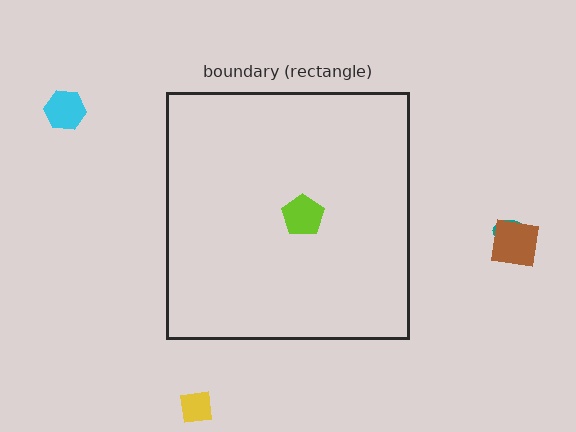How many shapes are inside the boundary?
1 inside, 4 outside.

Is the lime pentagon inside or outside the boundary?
Inside.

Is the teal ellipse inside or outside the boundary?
Outside.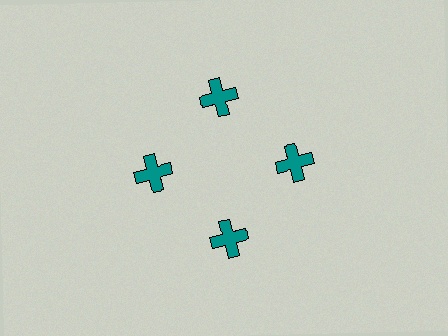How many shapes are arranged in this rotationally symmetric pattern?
There are 4 shapes, arranged in 4 groups of 1.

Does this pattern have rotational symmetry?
Yes, this pattern has 4-fold rotational symmetry. It looks the same after rotating 90 degrees around the center.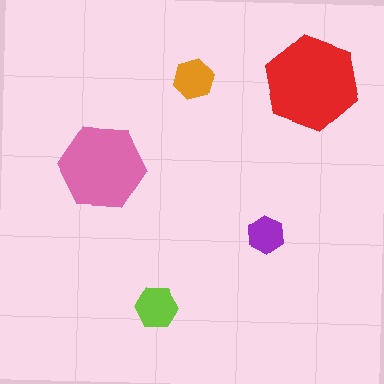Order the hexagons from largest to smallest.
the red one, the pink one, the lime one, the orange one, the purple one.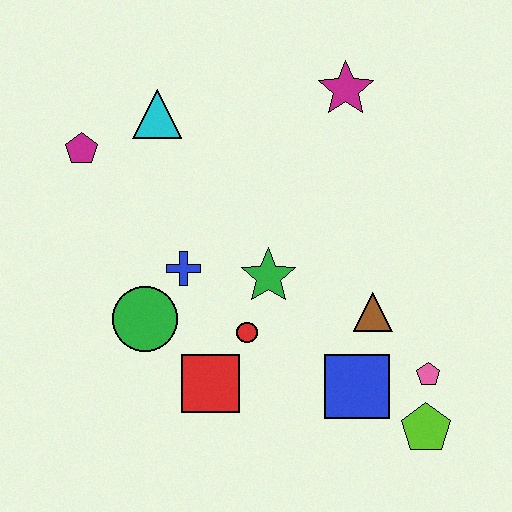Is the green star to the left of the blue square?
Yes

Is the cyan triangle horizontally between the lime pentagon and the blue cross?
No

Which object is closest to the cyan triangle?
The magenta pentagon is closest to the cyan triangle.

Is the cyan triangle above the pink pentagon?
Yes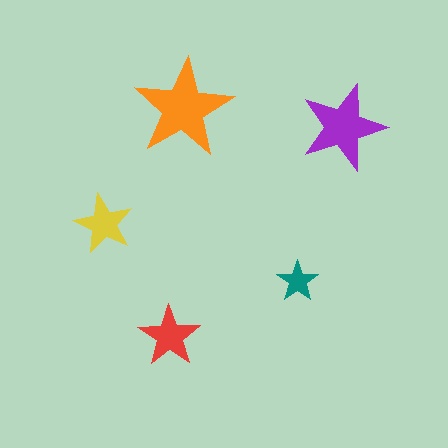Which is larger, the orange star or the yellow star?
The orange one.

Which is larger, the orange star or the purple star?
The orange one.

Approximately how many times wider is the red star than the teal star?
About 1.5 times wider.